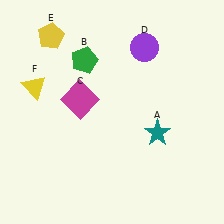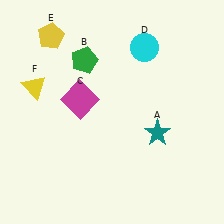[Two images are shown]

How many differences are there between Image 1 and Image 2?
There is 1 difference between the two images.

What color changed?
The circle (D) changed from purple in Image 1 to cyan in Image 2.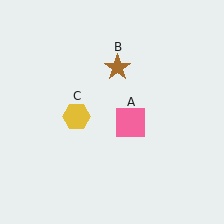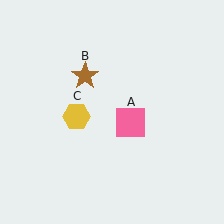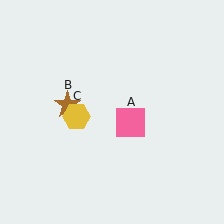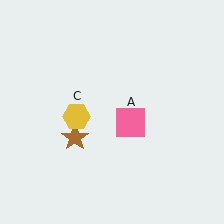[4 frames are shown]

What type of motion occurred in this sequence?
The brown star (object B) rotated counterclockwise around the center of the scene.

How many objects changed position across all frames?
1 object changed position: brown star (object B).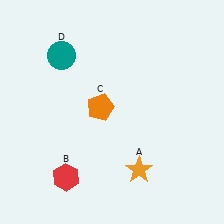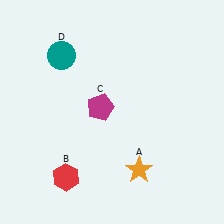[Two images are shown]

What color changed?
The pentagon (C) changed from orange in Image 1 to magenta in Image 2.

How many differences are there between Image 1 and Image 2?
There is 1 difference between the two images.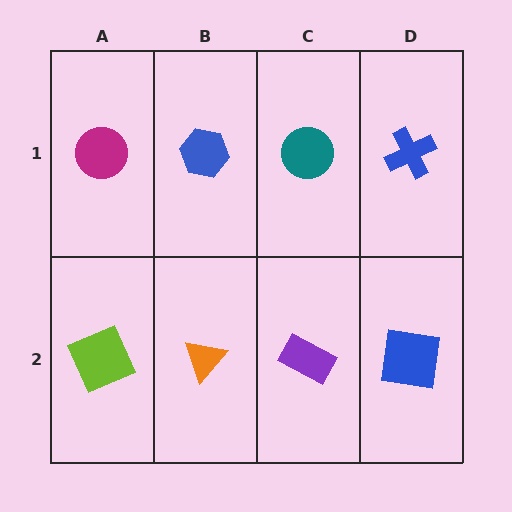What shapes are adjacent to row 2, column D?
A blue cross (row 1, column D), a purple rectangle (row 2, column C).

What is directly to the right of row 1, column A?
A blue hexagon.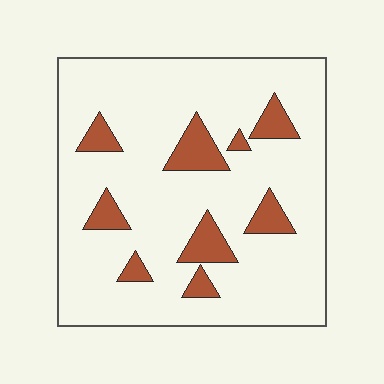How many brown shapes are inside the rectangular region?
9.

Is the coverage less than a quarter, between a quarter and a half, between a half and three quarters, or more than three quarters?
Less than a quarter.